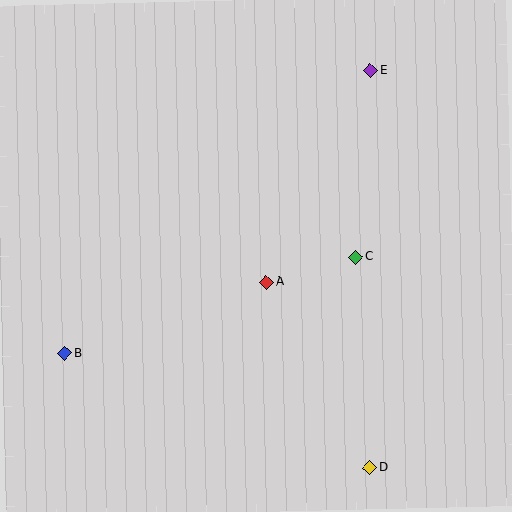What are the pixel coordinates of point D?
Point D is at (370, 467).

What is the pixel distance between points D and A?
The distance between D and A is 212 pixels.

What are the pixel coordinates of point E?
Point E is at (371, 70).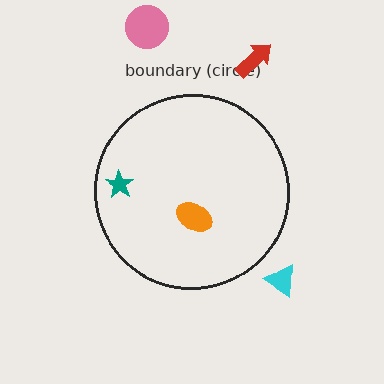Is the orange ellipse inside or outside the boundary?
Inside.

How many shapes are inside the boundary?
2 inside, 3 outside.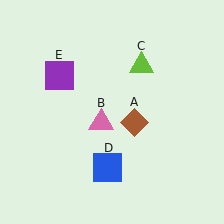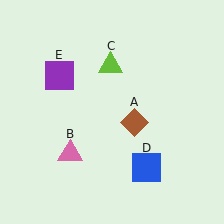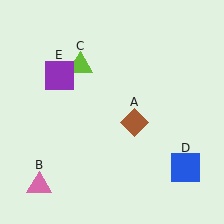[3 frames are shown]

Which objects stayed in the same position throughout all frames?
Brown diamond (object A) and purple square (object E) remained stationary.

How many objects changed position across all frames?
3 objects changed position: pink triangle (object B), lime triangle (object C), blue square (object D).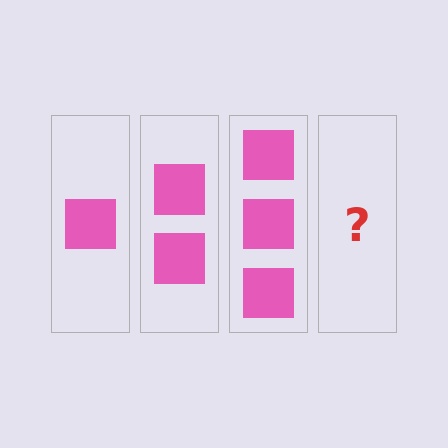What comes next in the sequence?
The next element should be 4 squares.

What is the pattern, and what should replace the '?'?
The pattern is that each step adds one more square. The '?' should be 4 squares.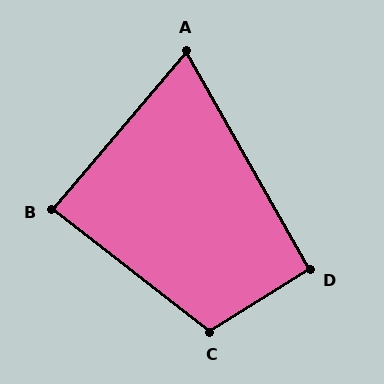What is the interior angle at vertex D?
Approximately 92 degrees (approximately right).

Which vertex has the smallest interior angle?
A, at approximately 70 degrees.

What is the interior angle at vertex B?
Approximately 88 degrees (approximately right).